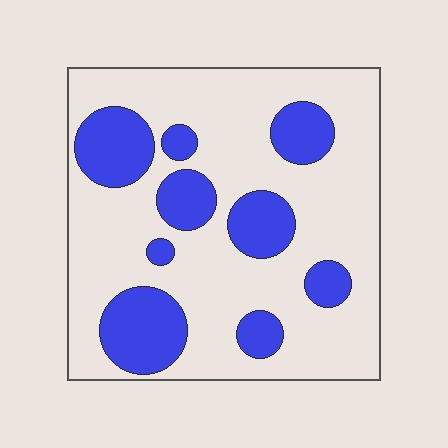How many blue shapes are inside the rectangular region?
9.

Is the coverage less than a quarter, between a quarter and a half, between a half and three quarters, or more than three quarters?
Between a quarter and a half.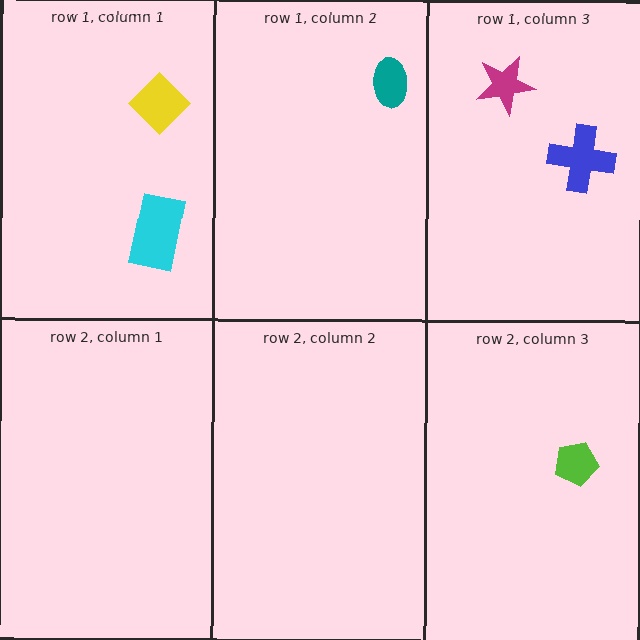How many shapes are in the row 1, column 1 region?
2.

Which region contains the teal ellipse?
The row 1, column 2 region.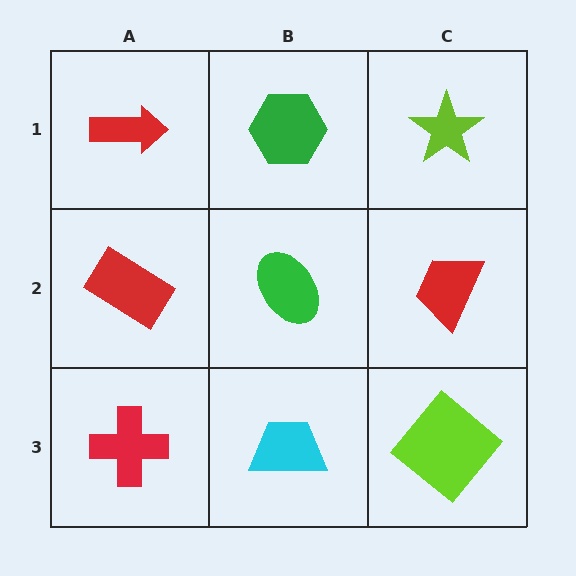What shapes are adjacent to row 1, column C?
A red trapezoid (row 2, column C), a green hexagon (row 1, column B).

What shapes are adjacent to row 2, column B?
A green hexagon (row 1, column B), a cyan trapezoid (row 3, column B), a red rectangle (row 2, column A), a red trapezoid (row 2, column C).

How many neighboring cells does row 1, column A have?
2.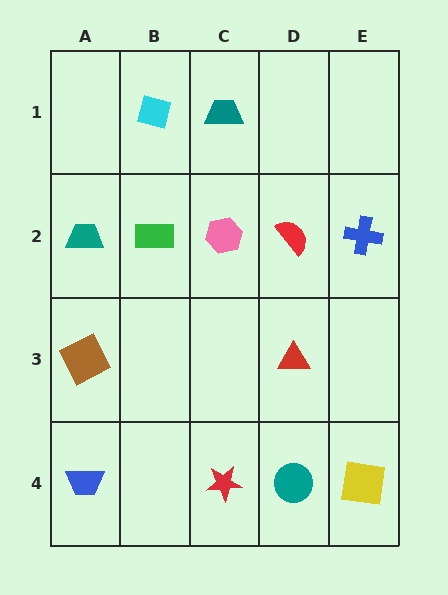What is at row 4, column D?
A teal circle.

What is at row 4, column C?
A red star.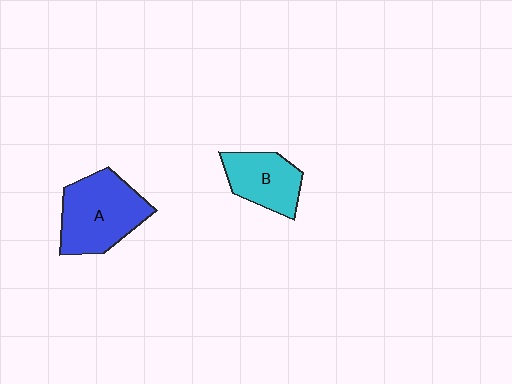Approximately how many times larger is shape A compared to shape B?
Approximately 1.5 times.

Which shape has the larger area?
Shape A (blue).